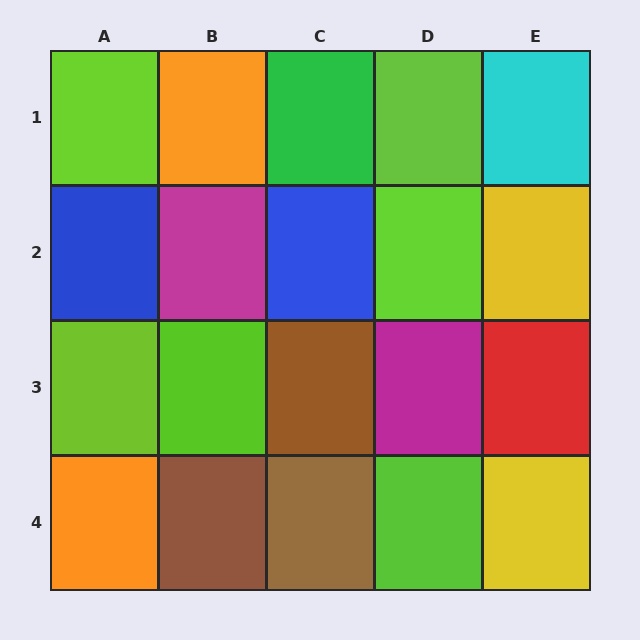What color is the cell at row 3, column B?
Lime.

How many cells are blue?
2 cells are blue.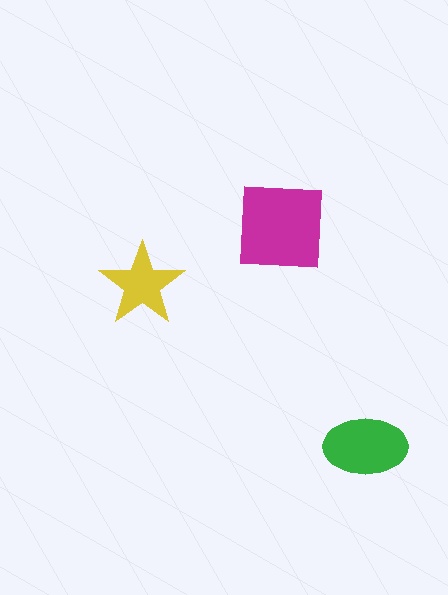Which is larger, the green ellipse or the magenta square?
The magenta square.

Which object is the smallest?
The yellow star.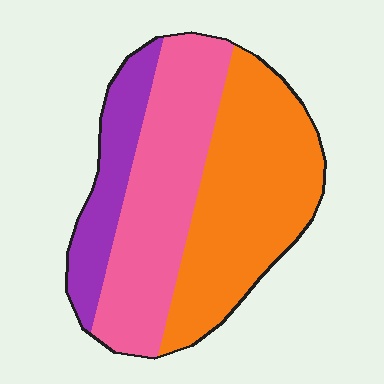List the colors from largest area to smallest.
From largest to smallest: orange, pink, purple.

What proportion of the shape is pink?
Pink covers 38% of the shape.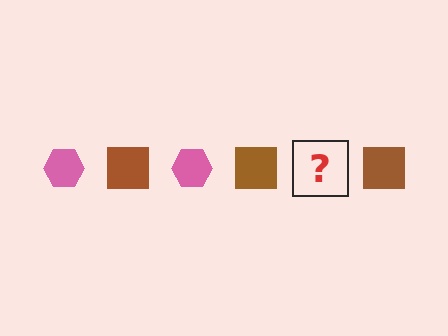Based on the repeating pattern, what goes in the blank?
The blank should be a pink hexagon.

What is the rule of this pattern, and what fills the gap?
The rule is that the pattern alternates between pink hexagon and brown square. The gap should be filled with a pink hexagon.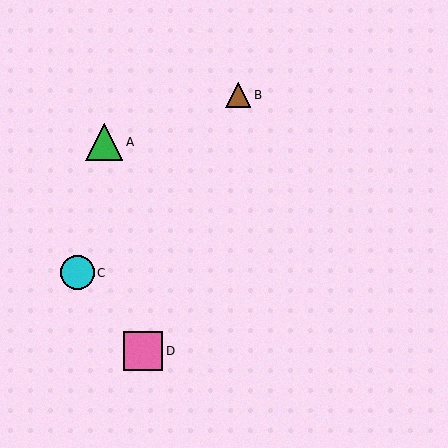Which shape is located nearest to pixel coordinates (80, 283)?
The cyan circle (labeled C) at (78, 273) is nearest to that location.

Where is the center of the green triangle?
The center of the green triangle is at (104, 142).